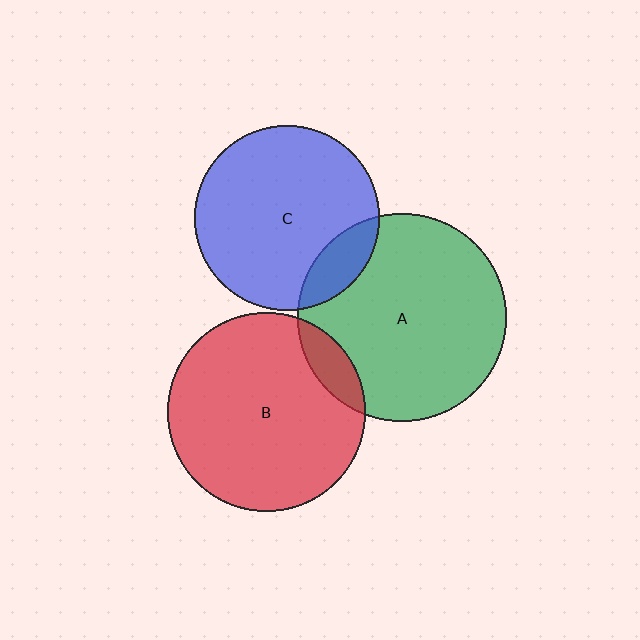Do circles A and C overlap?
Yes.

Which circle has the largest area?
Circle A (green).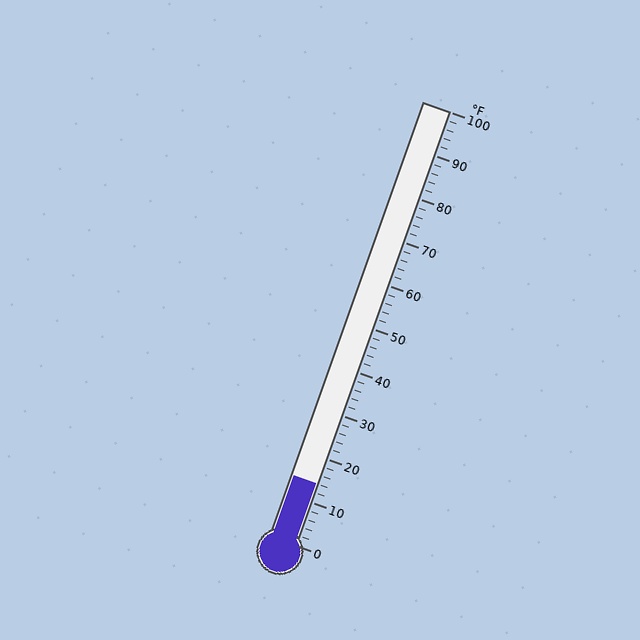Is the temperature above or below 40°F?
The temperature is below 40°F.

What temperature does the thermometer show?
The thermometer shows approximately 14°F.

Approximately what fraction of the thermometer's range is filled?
The thermometer is filled to approximately 15% of its range.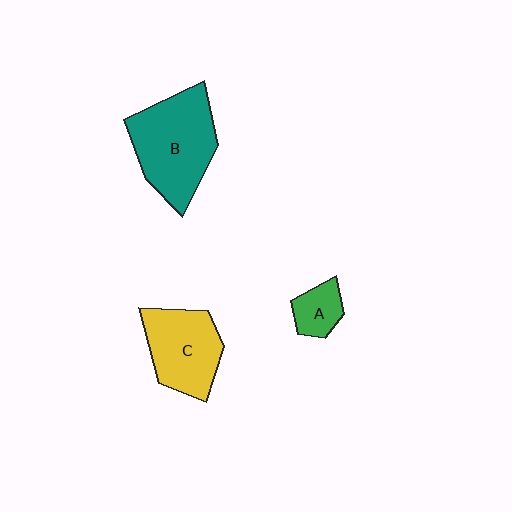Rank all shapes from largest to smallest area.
From largest to smallest: B (teal), C (yellow), A (green).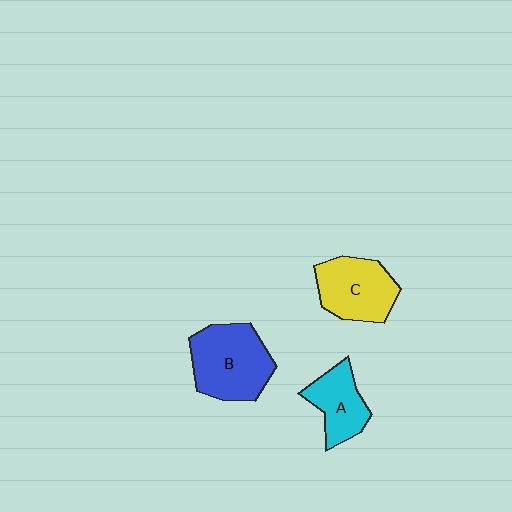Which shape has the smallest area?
Shape A (cyan).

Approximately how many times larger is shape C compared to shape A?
Approximately 1.3 times.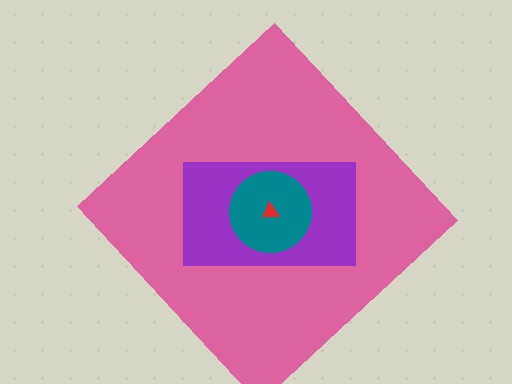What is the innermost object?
The red triangle.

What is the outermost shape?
The pink diamond.